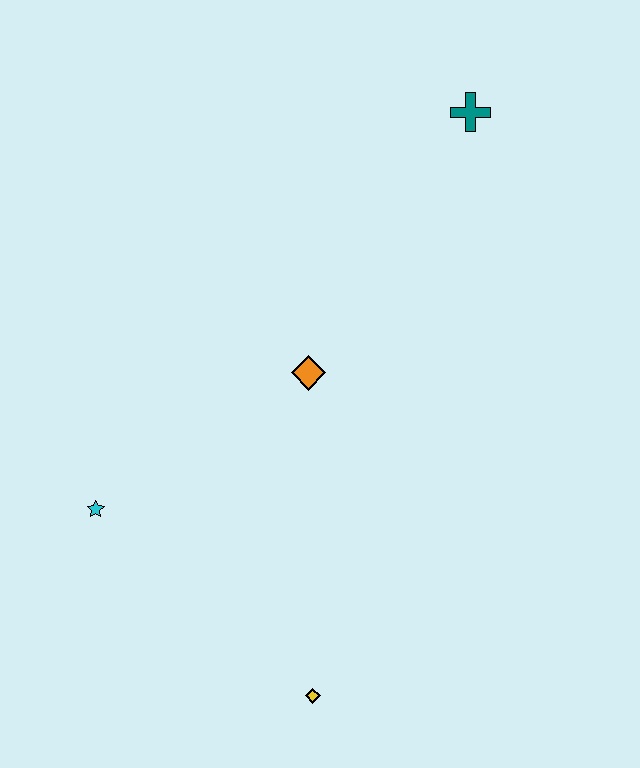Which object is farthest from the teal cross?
The yellow diamond is farthest from the teal cross.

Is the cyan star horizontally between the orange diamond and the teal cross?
No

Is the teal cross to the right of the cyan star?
Yes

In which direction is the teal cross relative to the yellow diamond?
The teal cross is above the yellow diamond.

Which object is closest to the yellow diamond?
The cyan star is closest to the yellow diamond.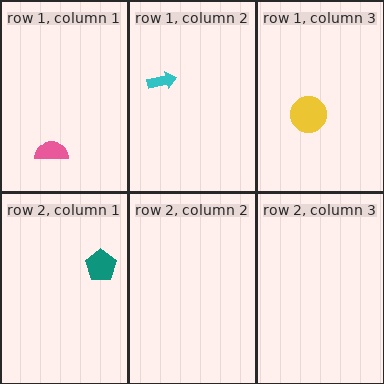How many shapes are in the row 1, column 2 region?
1.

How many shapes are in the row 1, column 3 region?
1.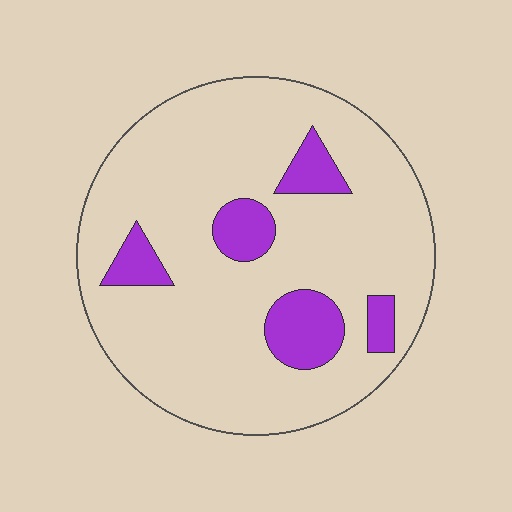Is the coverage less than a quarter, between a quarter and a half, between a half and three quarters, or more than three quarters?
Less than a quarter.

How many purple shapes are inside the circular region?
5.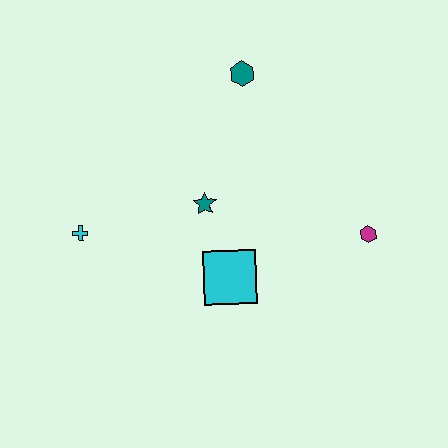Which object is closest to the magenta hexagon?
The cyan square is closest to the magenta hexagon.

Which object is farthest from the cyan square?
The teal hexagon is farthest from the cyan square.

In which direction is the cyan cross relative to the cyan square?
The cyan cross is to the left of the cyan square.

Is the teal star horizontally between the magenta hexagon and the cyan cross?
Yes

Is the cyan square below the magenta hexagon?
Yes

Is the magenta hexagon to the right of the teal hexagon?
Yes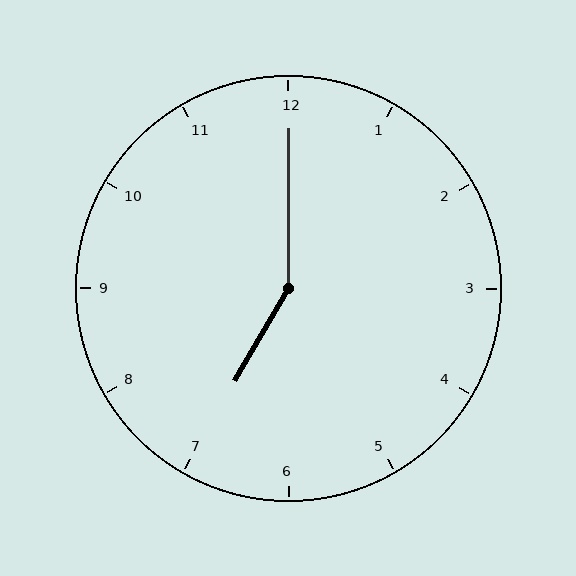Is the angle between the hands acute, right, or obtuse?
It is obtuse.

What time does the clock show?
7:00.